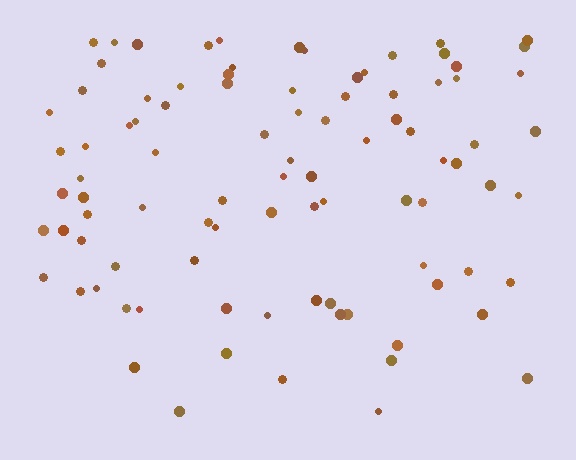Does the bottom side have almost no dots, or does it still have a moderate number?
Still a moderate number, just noticeably fewer than the top.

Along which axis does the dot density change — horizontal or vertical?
Vertical.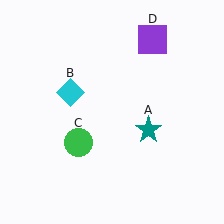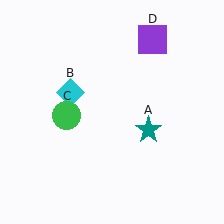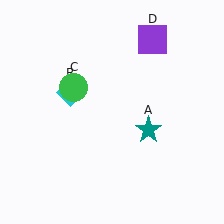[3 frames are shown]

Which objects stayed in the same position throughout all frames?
Teal star (object A) and cyan diamond (object B) and purple square (object D) remained stationary.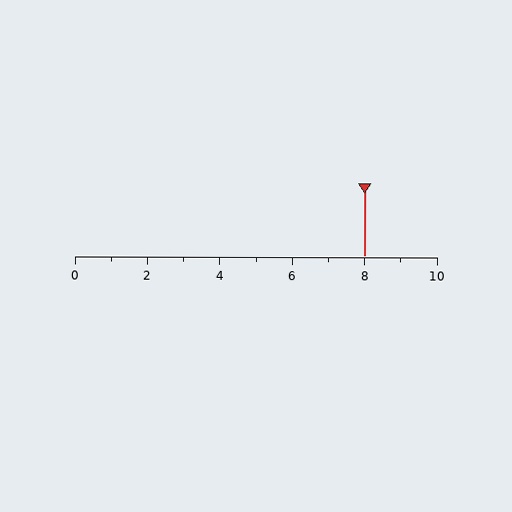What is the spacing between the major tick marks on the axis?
The major ticks are spaced 2 apart.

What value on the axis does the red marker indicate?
The marker indicates approximately 8.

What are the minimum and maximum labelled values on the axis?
The axis runs from 0 to 10.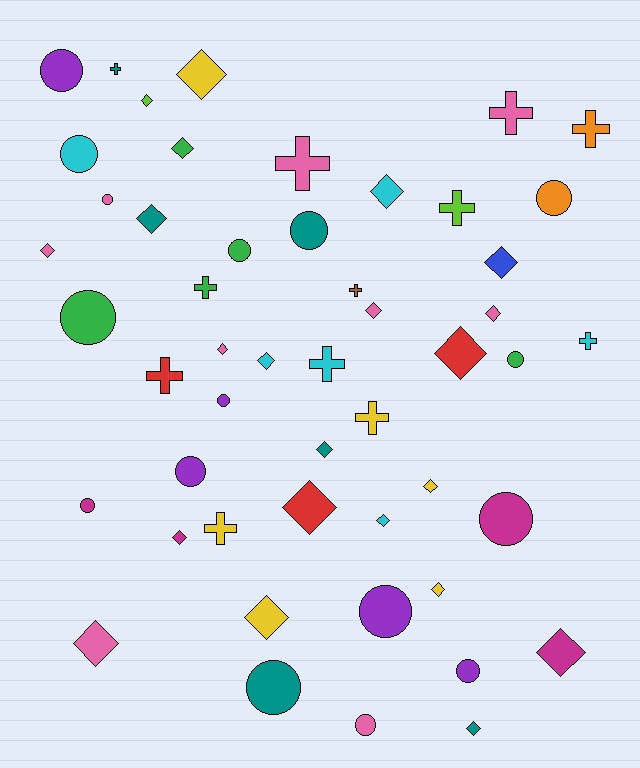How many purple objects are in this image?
There are 5 purple objects.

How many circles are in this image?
There are 16 circles.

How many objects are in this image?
There are 50 objects.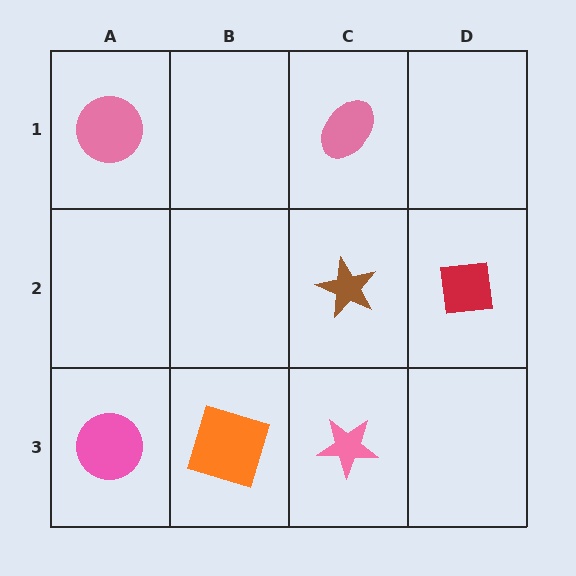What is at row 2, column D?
A red square.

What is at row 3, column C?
A pink star.